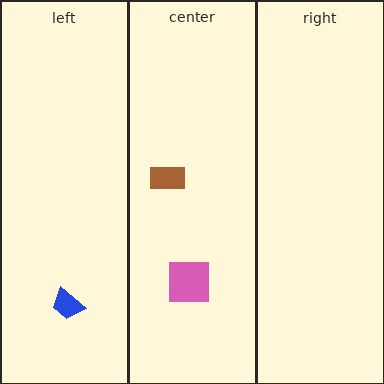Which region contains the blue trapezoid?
The left region.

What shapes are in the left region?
The blue trapezoid.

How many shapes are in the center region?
2.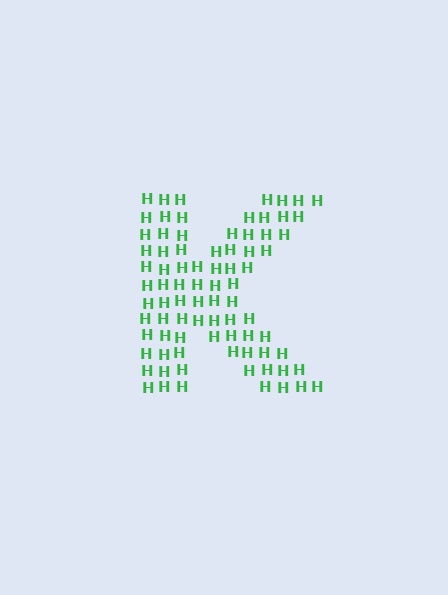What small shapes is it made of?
It is made of small letter H's.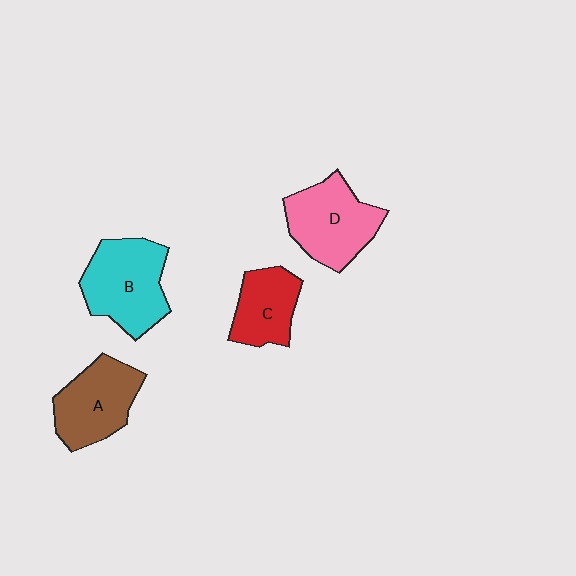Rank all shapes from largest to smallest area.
From largest to smallest: B (cyan), D (pink), A (brown), C (red).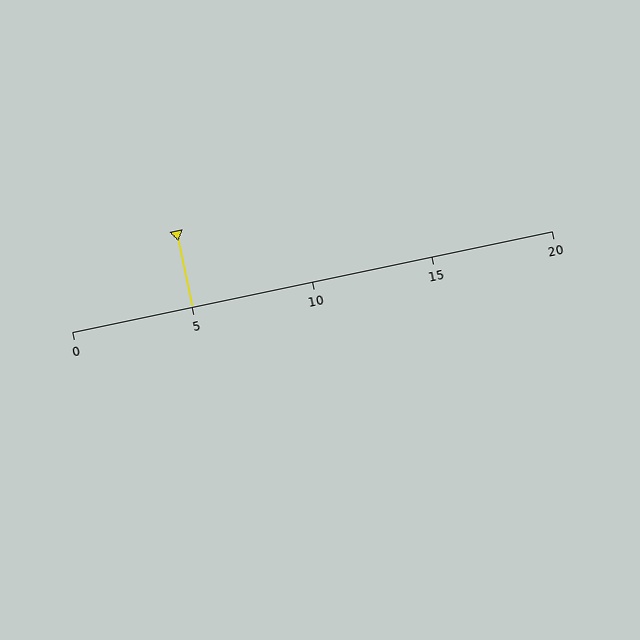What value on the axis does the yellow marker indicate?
The marker indicates approximately 5.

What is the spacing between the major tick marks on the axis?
The major ticks are spaced 5 apart.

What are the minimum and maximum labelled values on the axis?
The axis runs from 0 to 20.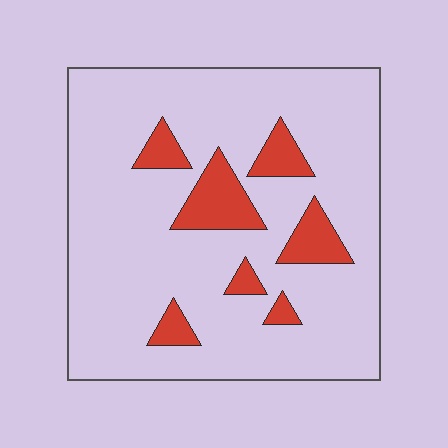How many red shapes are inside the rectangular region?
7.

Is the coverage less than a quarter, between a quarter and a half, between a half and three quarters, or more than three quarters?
Less than a quarter.